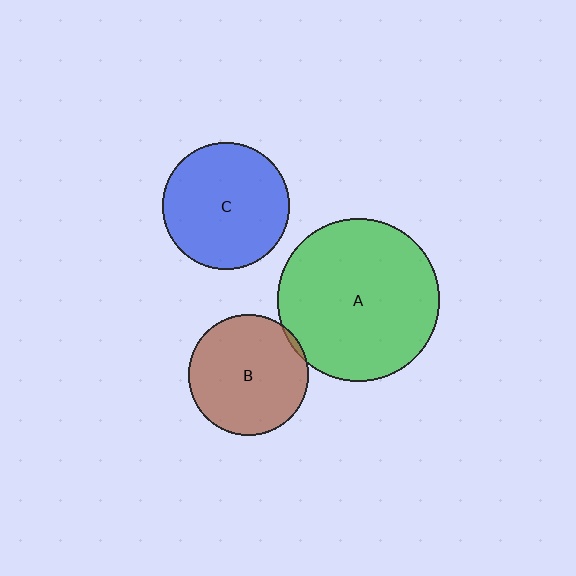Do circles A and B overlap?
Yes.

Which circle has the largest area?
Circle A (green).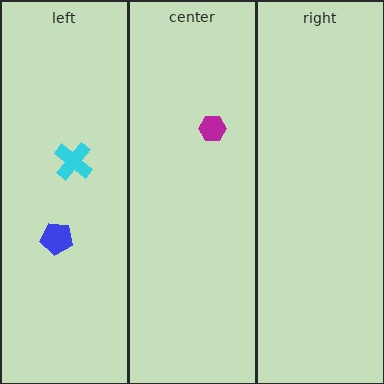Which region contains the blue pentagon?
The left region.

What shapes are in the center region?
The magenta hexagon.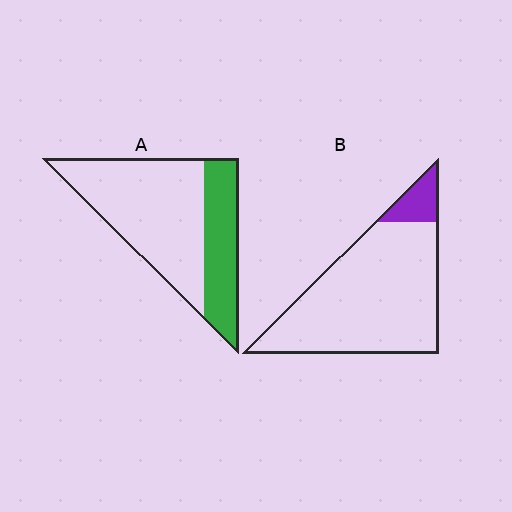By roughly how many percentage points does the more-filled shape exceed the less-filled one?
By roughly 20 percentage points (A over B).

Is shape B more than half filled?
No.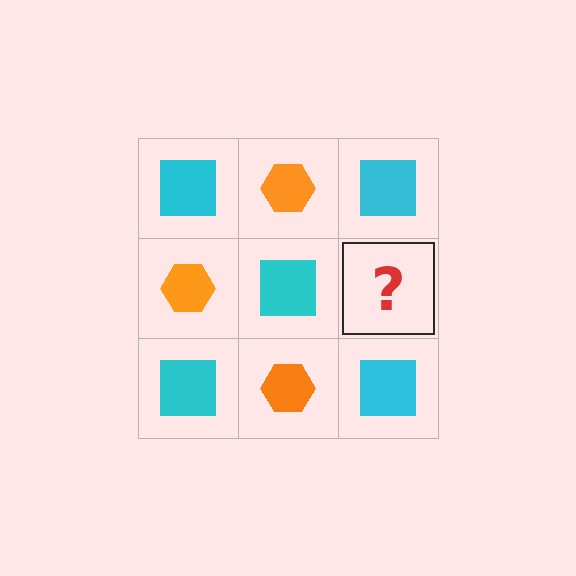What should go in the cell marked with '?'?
The missing cell should contain an orange hexagon.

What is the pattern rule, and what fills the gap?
The rule is that it alternates cyan square and orange hexagon in a checkerboard pattern. The gap should be filled with an orange hexagon.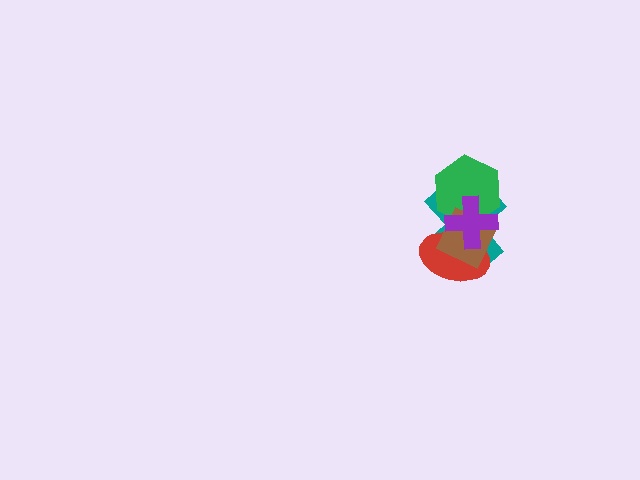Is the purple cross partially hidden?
No, no other shape covers it.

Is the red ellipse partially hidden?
Yes, it is partially covered by another shape.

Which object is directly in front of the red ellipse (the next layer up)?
The brown diamond is directly in front of the red ellipse.